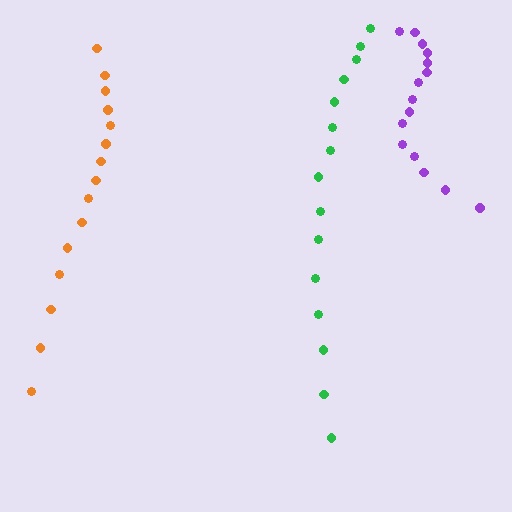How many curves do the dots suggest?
There are 3 distinct paths.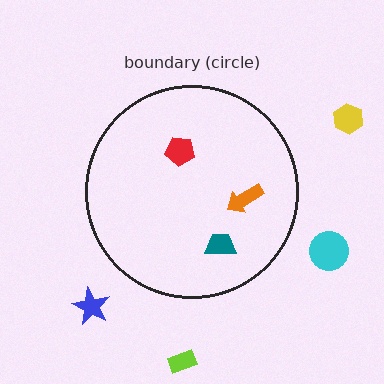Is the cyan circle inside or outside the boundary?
Outside.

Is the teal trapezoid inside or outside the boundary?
Inside.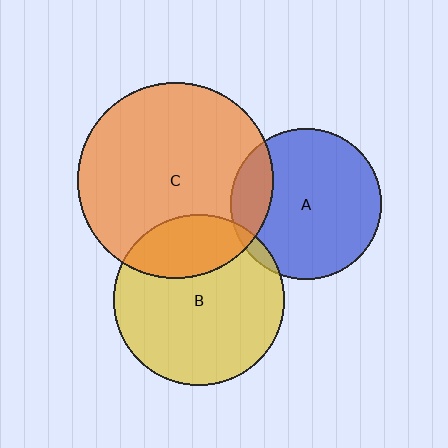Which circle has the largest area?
Circle C (orange).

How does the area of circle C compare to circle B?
Approximately 1.3 times.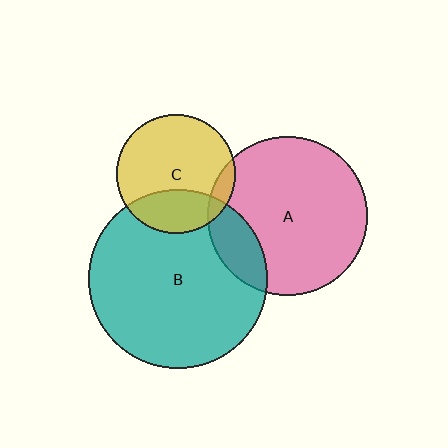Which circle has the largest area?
Circle B (teal).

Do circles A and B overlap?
Yes.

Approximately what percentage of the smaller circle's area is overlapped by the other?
Approximately 15%.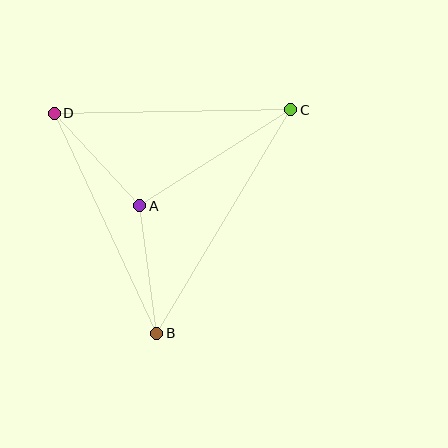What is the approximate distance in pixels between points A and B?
The distance between A and B is approximately 129 pixels.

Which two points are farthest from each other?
Points B and C are farthest from each other.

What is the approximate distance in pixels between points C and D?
The distance between C and D is approximately 236 pixels.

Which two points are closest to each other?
Points A and D are closest to each other.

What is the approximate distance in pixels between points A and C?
The distance between A and C is approximately 179 pixels.